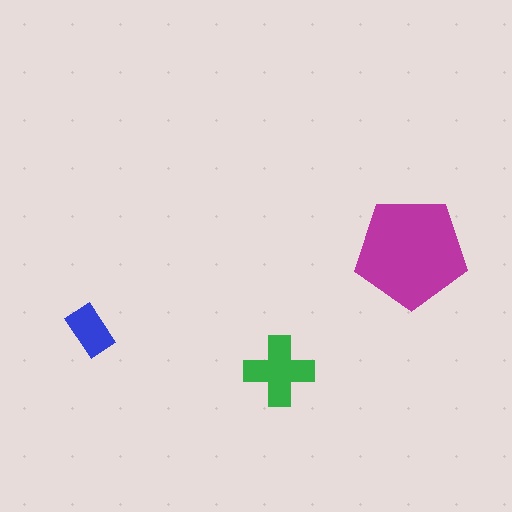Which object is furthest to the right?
The magenta pentagon is rightmost.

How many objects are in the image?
There are 3 objects in the image.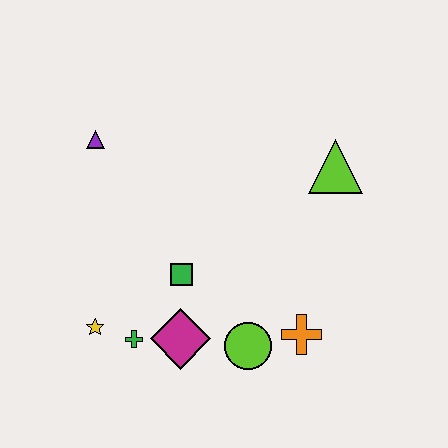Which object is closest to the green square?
The magenta diamond is closest to the green square.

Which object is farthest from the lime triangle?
The yellow star is farthest from the lime triangle.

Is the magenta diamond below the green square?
Yes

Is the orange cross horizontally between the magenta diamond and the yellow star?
No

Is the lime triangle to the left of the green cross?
No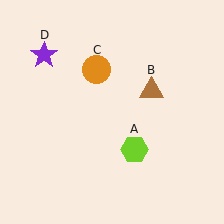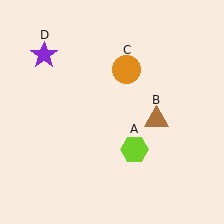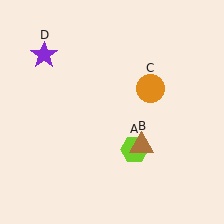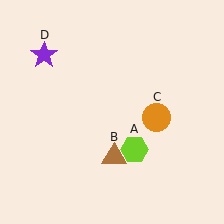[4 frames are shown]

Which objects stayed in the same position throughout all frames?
Lime hexagon (object A) and purple star (object D) remained stationary.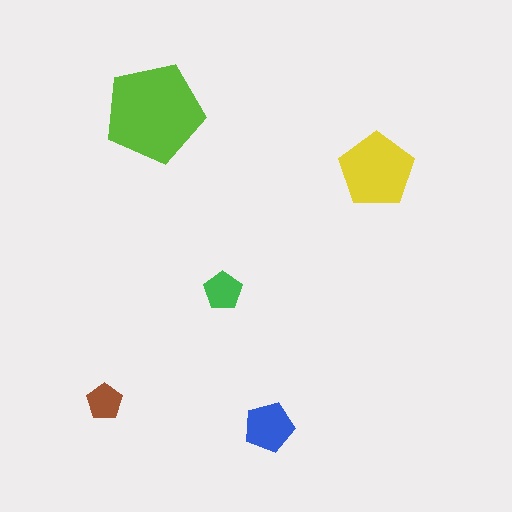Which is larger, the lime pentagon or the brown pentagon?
The lime one.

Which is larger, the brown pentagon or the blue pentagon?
The blue one.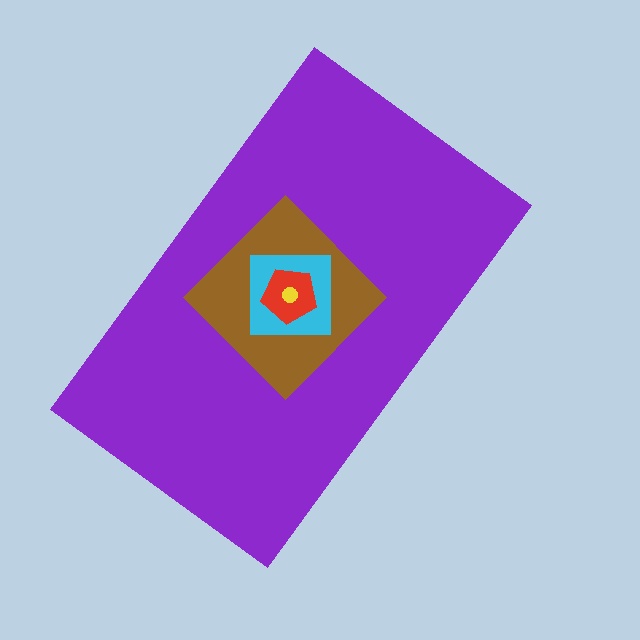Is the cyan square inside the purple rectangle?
Yes.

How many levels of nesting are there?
5.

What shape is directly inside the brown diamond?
The cyan square.